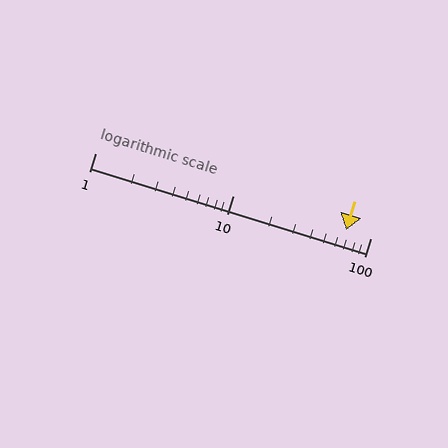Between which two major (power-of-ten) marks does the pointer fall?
The pointer is between 10 and 100.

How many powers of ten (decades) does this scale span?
The scale spans 2 decades, from 1 to 100.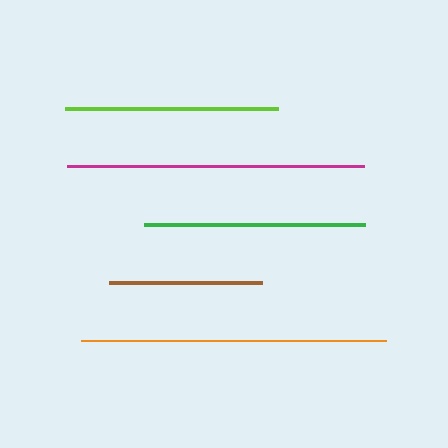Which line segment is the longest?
The orange line is the longest at approximately 304 pixels.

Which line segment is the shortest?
The brown line is the shortest at approximately 153 pixels.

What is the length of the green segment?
The green segment is approximately 222 pixels long.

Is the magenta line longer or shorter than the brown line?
The magenta line is longer than the brown line.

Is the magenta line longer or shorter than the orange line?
The orange line is longer than the magenta line.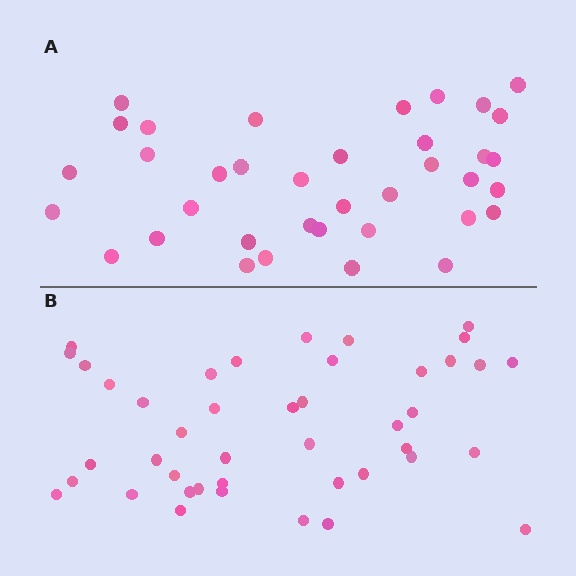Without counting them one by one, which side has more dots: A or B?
Region B (the bottom region) has more dots.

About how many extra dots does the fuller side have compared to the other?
Region B has about 6 more dots than region A.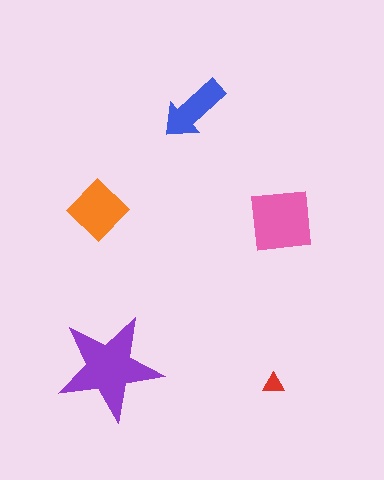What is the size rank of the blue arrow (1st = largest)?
4th.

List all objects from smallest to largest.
The red triangle, the blue arrow, the orange diamond, the pink square, the purple star.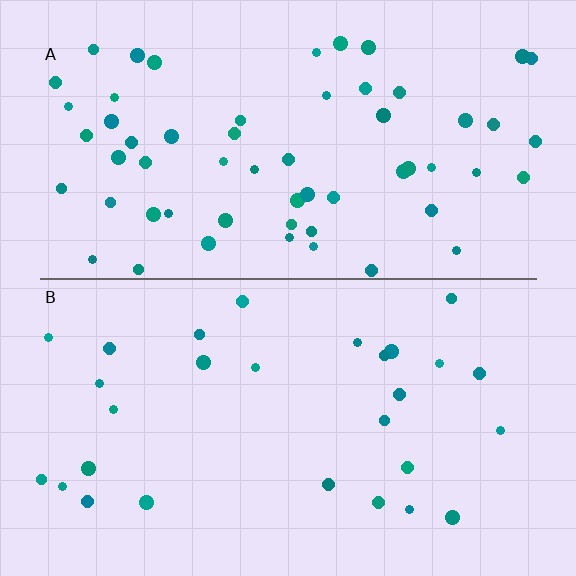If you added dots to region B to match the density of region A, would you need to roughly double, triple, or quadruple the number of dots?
Approximately double.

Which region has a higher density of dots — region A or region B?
A (the top).